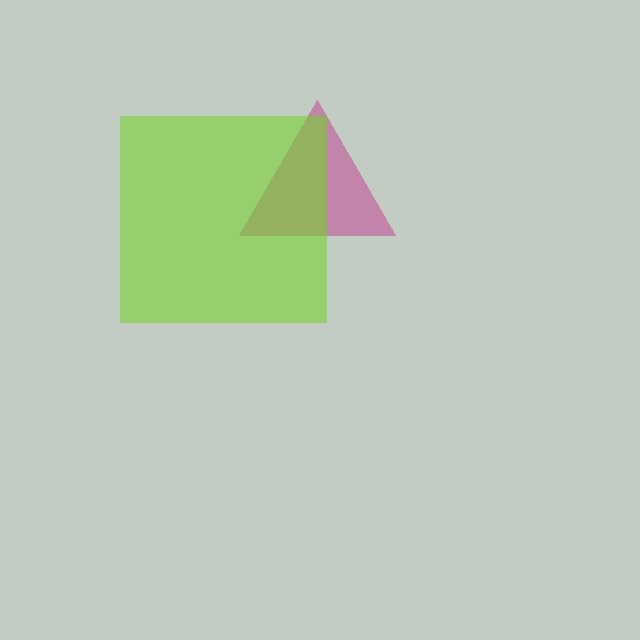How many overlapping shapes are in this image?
There are 2 overlapping shapes in the image.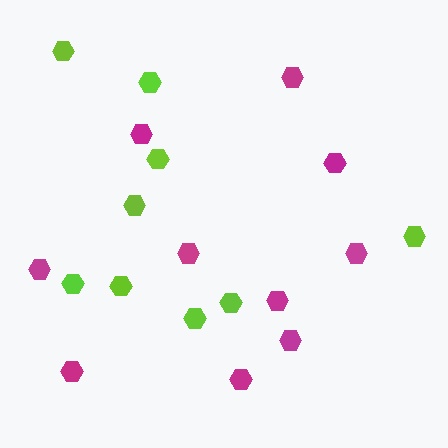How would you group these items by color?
There are 2 groups: one group of magenta hexagons (10) and one group of lime hexagons (9).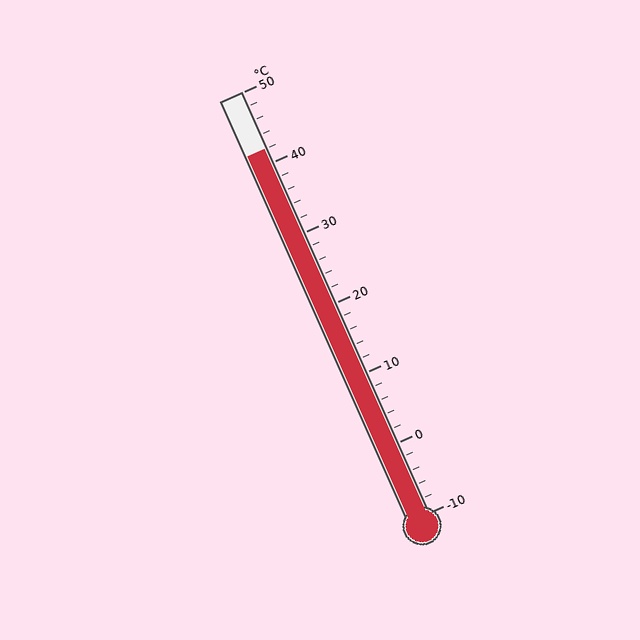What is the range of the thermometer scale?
The thermometer scale ranges from -10°C to 50°C.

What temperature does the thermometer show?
The thermometer shows approximately 42°C.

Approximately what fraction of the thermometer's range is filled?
The thermometer is filled to approximately 85% of its range.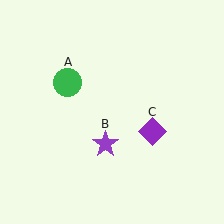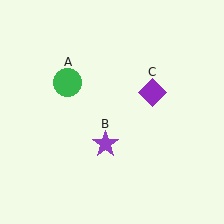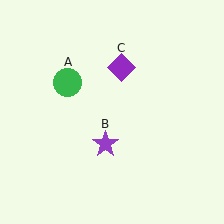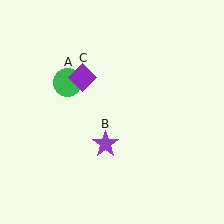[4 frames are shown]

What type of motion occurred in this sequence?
The purple diamond (object C) rotated counterclockwise around the center of the scene.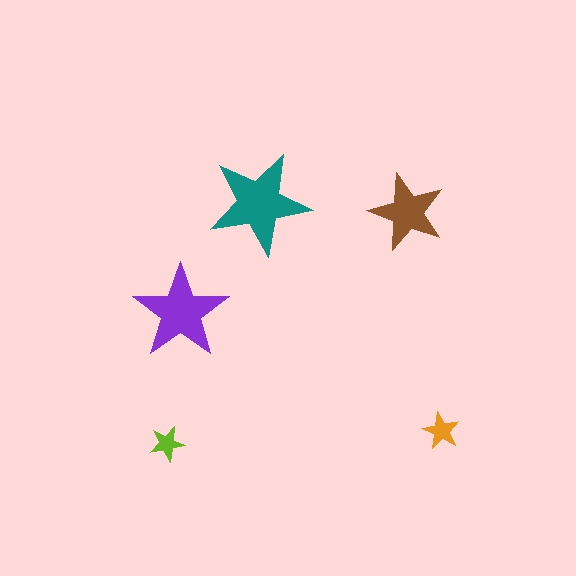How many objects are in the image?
There are 5 objects in the image.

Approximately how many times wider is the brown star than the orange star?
About 2 times wider.